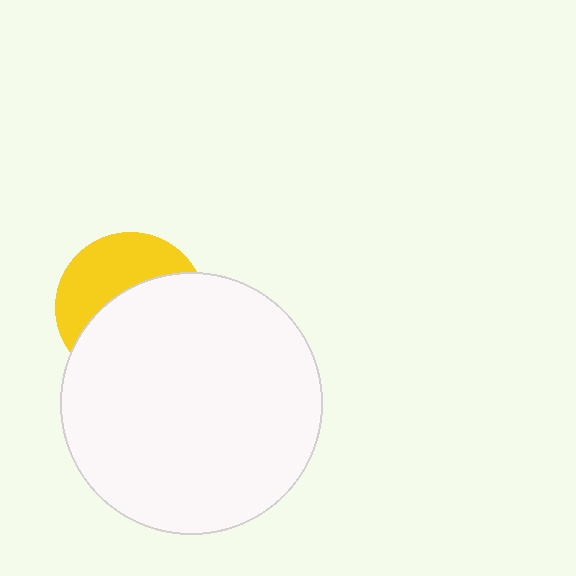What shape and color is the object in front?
The object in front is a white circle.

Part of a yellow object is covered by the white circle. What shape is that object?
It is a circle.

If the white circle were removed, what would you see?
You would see the complete yellow circle.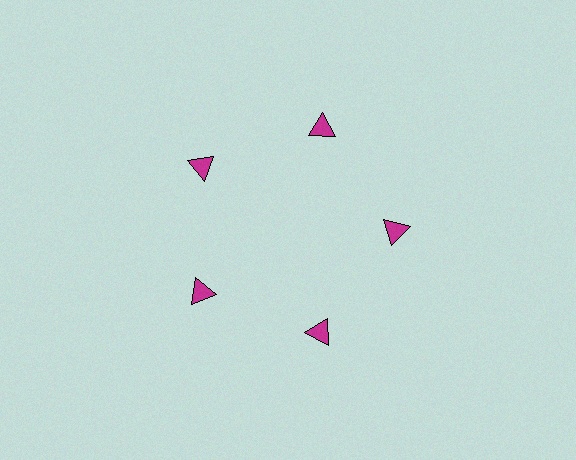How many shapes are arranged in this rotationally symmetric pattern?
There are 5 shapes, arranged in 5 groups of 1.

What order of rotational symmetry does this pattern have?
This pattern has 5-fold rotational symmetry.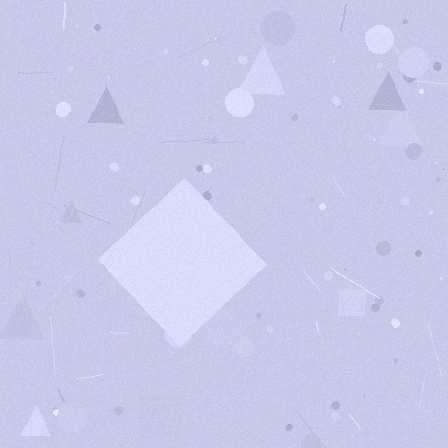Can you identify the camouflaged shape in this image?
The camouflaged shape is a diamond.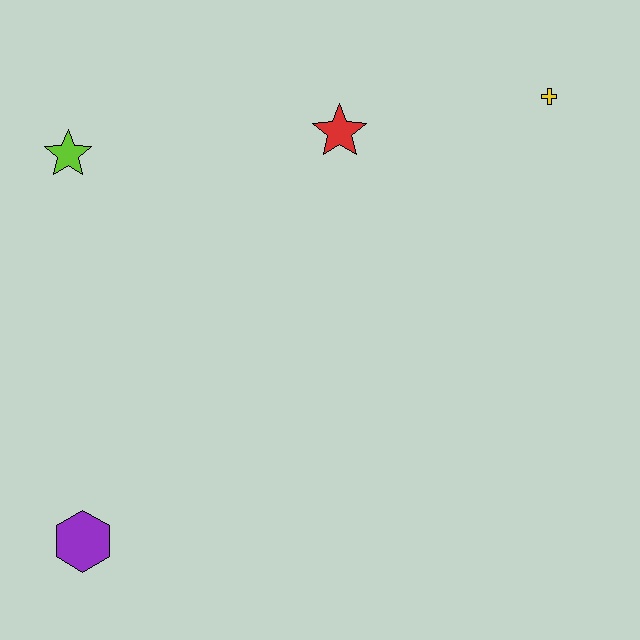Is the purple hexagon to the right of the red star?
No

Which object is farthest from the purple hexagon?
The yellow cross is farthest from the purple hexagon.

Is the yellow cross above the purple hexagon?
Yes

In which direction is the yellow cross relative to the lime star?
The yellow cross is to the right of the lime star.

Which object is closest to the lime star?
The red star is closest to the lime star.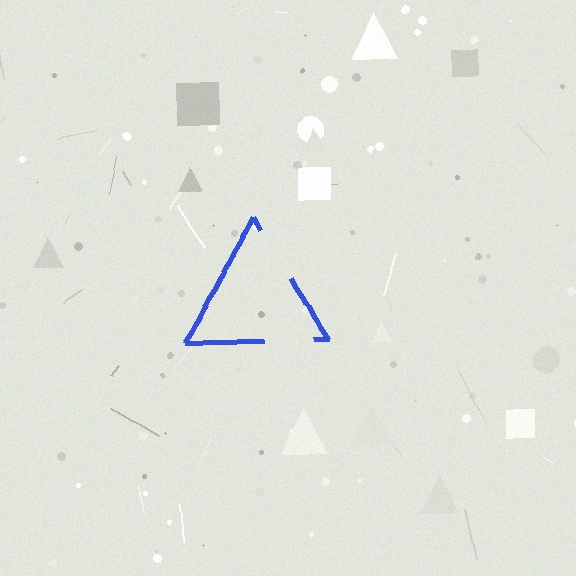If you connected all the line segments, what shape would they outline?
They would outline a triangle.